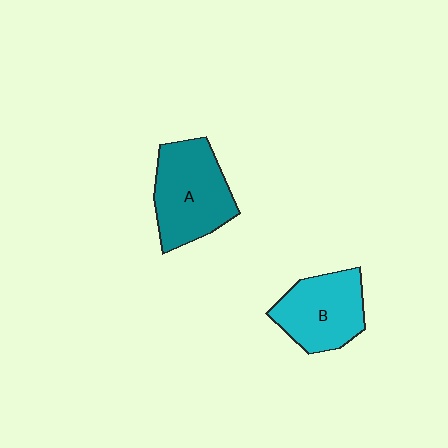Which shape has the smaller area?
Shape B (cyan).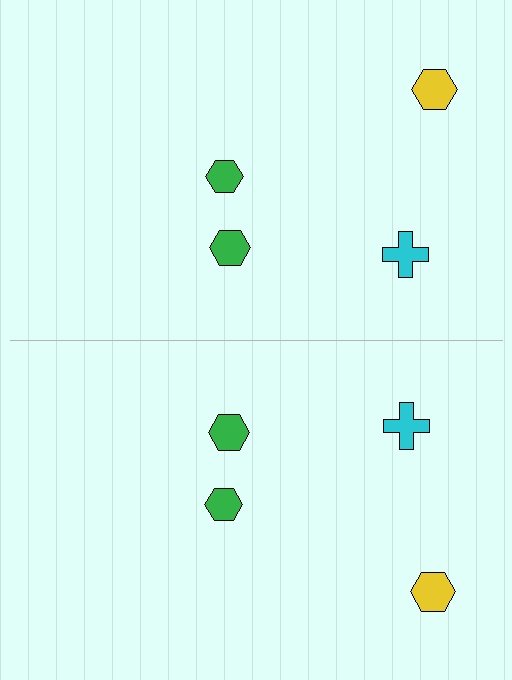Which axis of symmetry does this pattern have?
The pattern has a horizontal axis of symmetry running through the center of the image.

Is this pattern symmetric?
Yes, this pattern has bilateral (reflection) symmetry.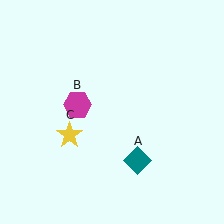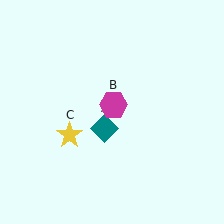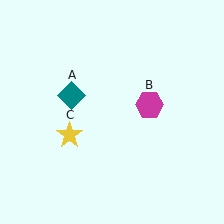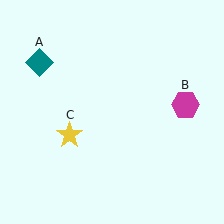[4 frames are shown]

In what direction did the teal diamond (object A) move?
The teal diamond (object A) moved up and to the left.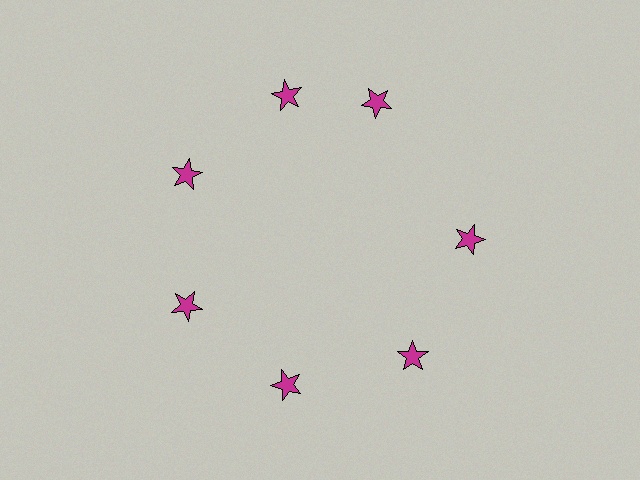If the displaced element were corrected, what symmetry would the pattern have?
It would have 7-fold rotational symmetry — the pattern would map onto itself every 51 degrees.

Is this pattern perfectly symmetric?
No. The 7 magenta stars are arranged in a ring, but one element near the 1 o'clock position is rotated out of alignment along the ring, breaking the 7-fold rotational symmetry.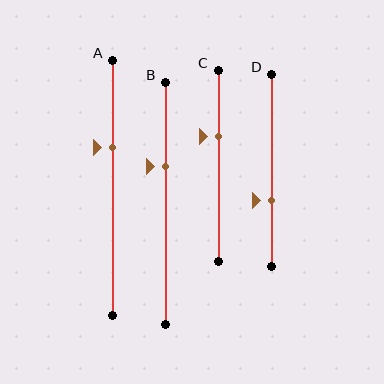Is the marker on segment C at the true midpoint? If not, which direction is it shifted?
No, the marker on segment C is shifted upward by about 15% of the segment length.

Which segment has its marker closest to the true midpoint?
Segment B has its marker closest to the true midpoint.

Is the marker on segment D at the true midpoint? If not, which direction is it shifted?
No, the marker on segment D is shifted downward by about 16% of the segment length.